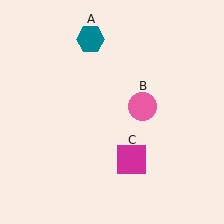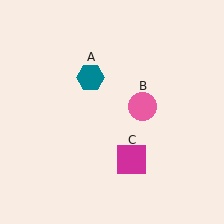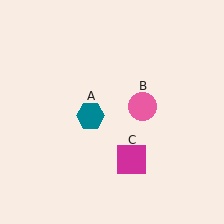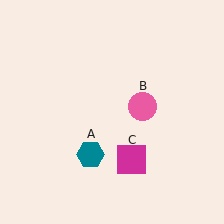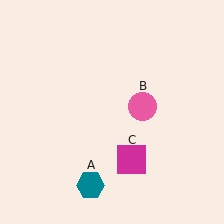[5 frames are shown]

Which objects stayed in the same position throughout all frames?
Pink circle (object B) and magenta square (object C) remained stationary.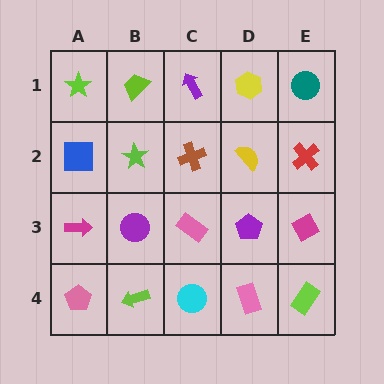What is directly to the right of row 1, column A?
A lime trapezoid.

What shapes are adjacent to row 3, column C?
A brown cross (row 2, column C), a cyan circle (row 4, column C), a purple circle (row 3, column B), a purple pentagon (row 3, column D).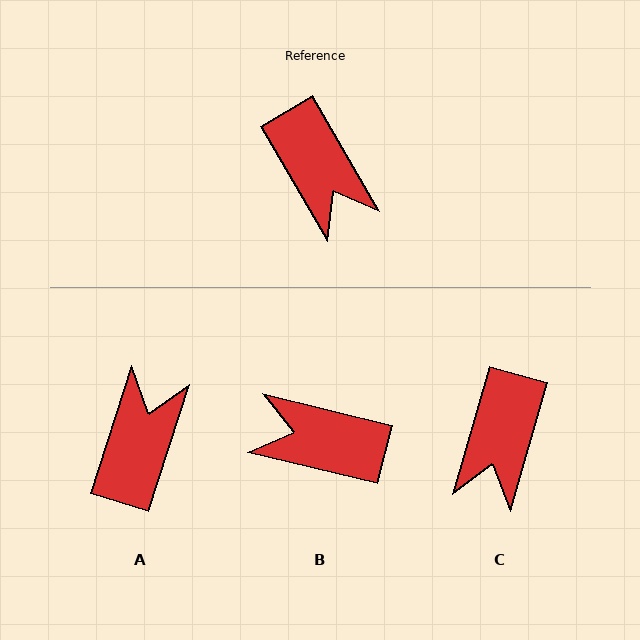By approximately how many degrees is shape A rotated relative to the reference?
Approximately 132 degrees counter-clockwise.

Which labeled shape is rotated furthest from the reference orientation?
B, about 134 degrees away.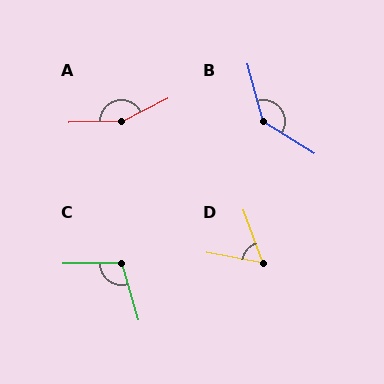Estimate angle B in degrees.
Approximately 137 degrees.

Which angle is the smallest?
D, at approximately 60 degrees.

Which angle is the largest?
A, at approximately 155 degrees.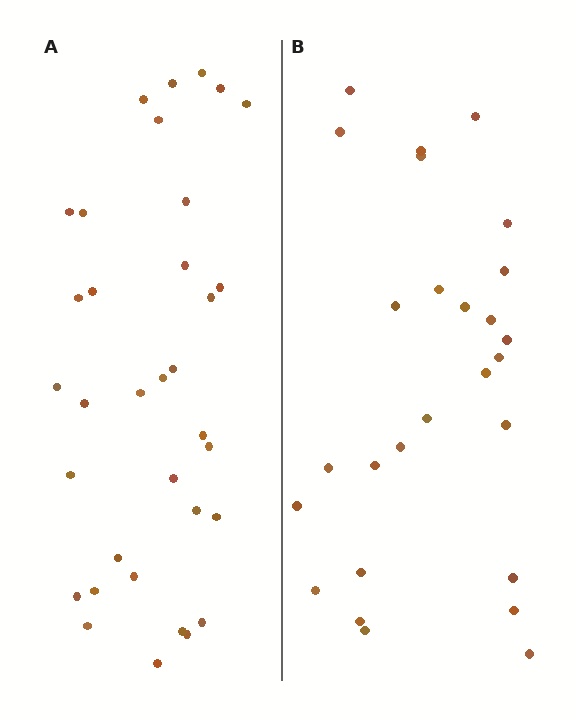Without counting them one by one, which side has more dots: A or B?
Region A (the left region) has more dots.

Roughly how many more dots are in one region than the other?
Region A has roughly 8 or so more dots than region B.